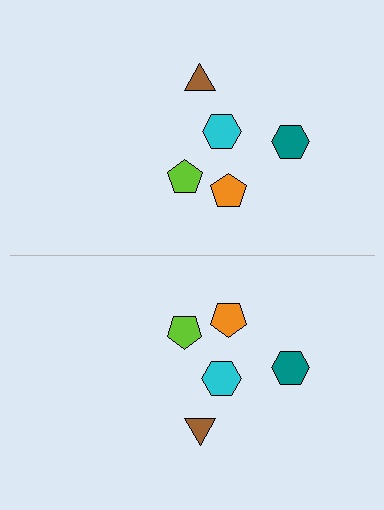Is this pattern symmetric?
Yes, this pattern has bilateral (reflection) symmetry.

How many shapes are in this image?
There are 10 shapes in this image.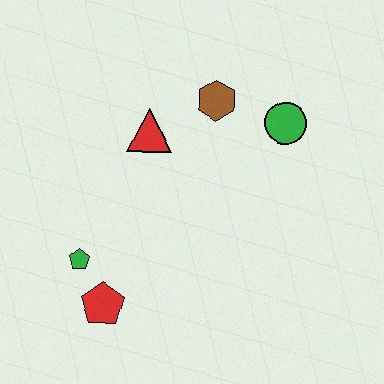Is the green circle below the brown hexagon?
Yes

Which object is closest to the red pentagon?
The green pentagon is closest to the red pentagon.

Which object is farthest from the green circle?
The red pentagon is farthest from the green circle.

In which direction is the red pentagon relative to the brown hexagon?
The red pentagon is below the brown hexagon.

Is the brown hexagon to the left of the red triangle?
No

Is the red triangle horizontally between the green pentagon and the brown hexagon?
Yes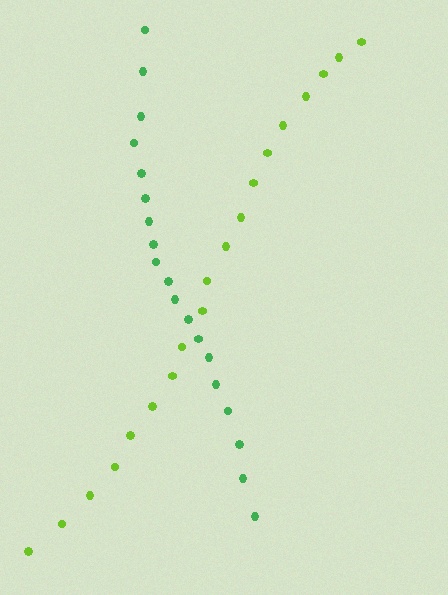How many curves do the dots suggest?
There are 2 distinct paths.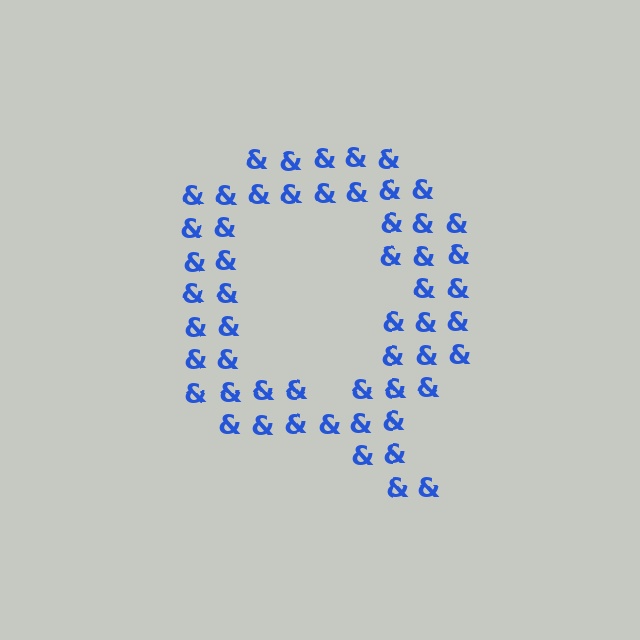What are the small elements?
The small elements are ampersands.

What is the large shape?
The large shape is the letter Q.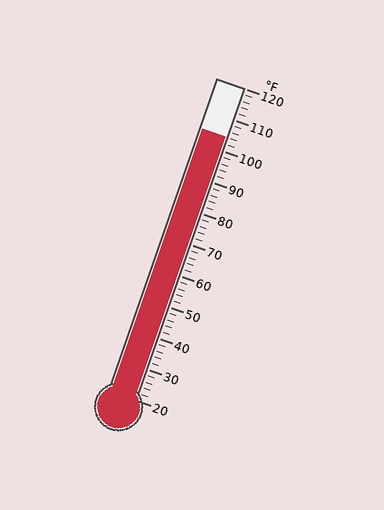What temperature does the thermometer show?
The thermometer shows approximately 104°F.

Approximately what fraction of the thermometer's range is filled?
The thermometer is filled to approximately 85% of its range.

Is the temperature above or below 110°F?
The temperature is below 110°F.